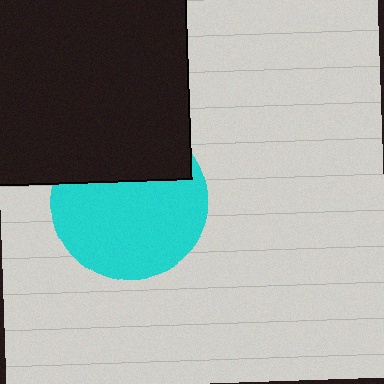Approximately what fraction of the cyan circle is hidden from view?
Roughly 33% of the cyan circle is hidden behind the black rectangle.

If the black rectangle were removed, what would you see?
You would see the complete cyan circle.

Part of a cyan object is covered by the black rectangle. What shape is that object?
It is a circle.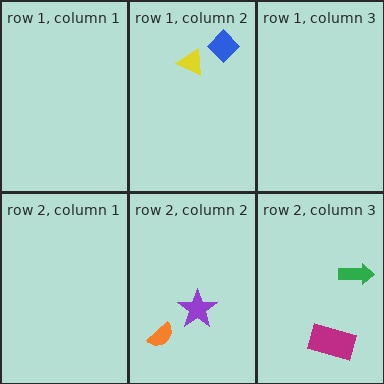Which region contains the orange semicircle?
The row 2, column 2 region.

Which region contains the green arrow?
The row 2, column 3 region.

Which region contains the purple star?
The row 2, column 2 region.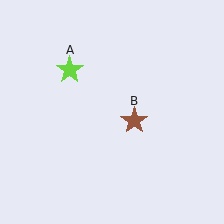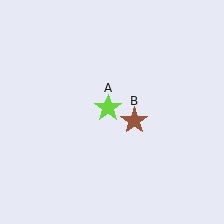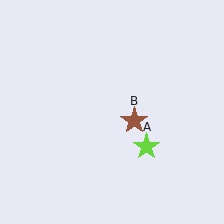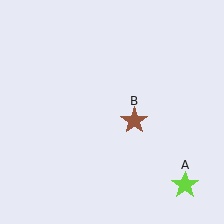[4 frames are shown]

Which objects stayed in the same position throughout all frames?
Brown star (object B) remained stationary.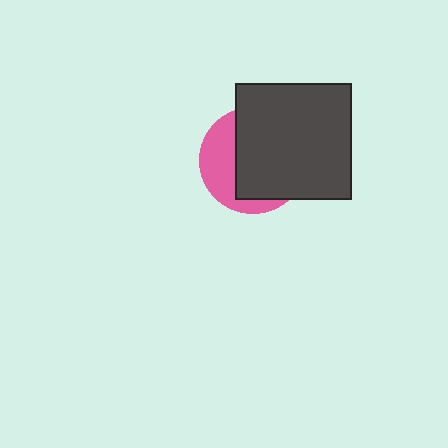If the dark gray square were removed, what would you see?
You would see the complete pink circle.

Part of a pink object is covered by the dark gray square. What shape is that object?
It is a circle.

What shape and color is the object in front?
The object in front is a dark gray square.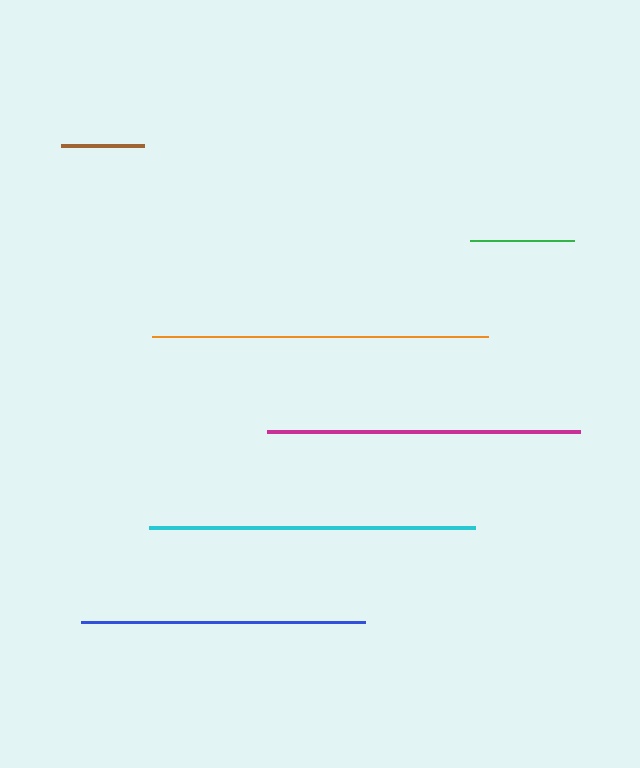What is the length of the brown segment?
The brown segment is approximately 83 pixels long.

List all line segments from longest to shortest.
From longest to shortest: orange, cyan, magenta, blue, green, brown.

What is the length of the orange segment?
The orange segment is approximately 336 pixels long.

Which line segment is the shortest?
The brown line is the shortest at approximately 83 pixels.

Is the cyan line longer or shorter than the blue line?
The cyan line is longer than the blue line.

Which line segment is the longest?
The orange line is the longest at approximately 336 pixels.